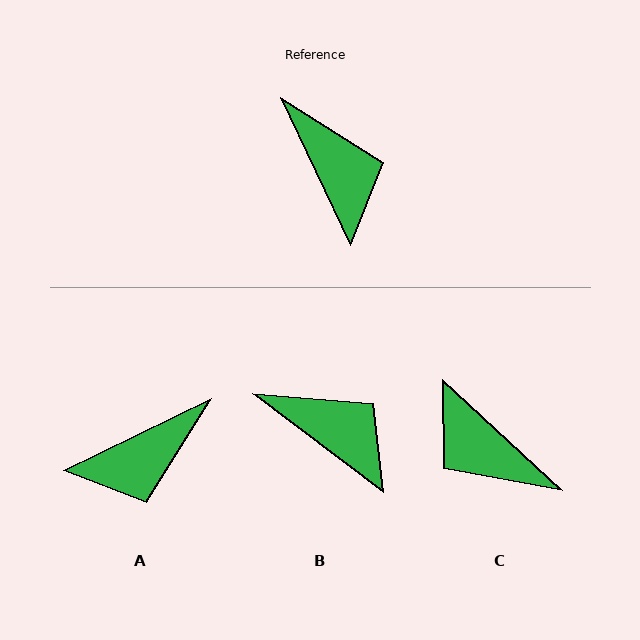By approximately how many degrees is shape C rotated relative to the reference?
Approximately 158 degrees clockwise.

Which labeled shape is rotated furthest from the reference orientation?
C, about 158 degrees away.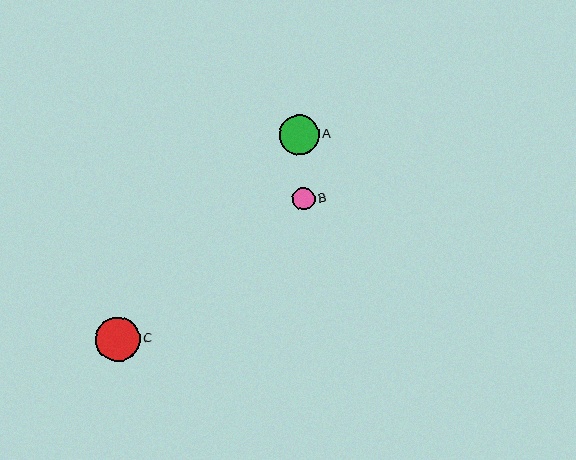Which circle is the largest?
Circle C is the largest with a size of approximately 45 pixels.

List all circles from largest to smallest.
From largest to smallest: C, A, B.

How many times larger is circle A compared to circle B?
Circle A is approximately 1.8 times the size of circle B.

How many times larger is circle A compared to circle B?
Circle A is approximately 1.8 times the size of circle B.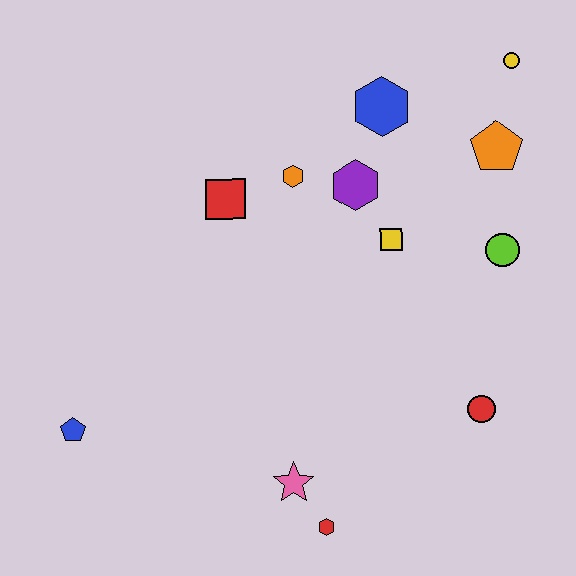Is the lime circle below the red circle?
No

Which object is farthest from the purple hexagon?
The blue pentagon is farthest from the purple hexagon.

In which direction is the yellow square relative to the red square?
The yellow square is to the right of the red square.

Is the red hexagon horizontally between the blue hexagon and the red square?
Yes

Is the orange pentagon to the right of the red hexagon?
Yes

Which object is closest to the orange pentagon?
The yellow circle is closest to the orange pentagon.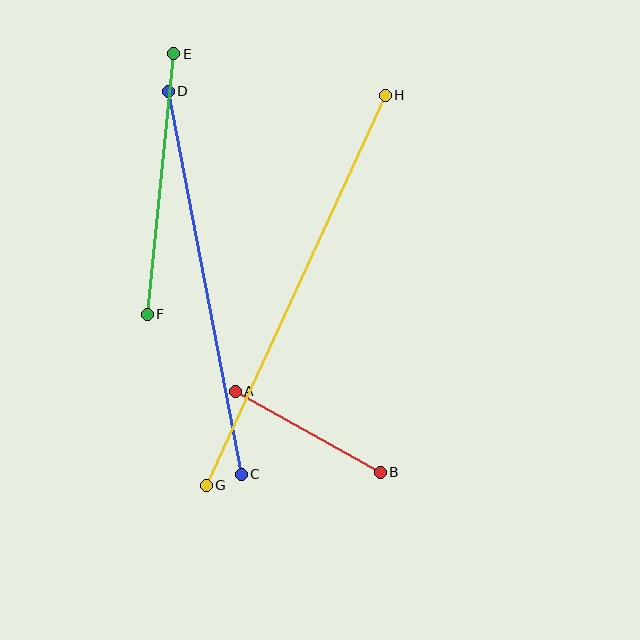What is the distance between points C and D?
The distance is approximately 390 pixels.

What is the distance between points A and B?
The distance is approximately 166 pixels.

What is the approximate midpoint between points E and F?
The midpoint is at approximately (160, 184) pixels.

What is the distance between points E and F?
The distance is approximately 262 pixels.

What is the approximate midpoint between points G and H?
The midpoint is at approximately (296, 290) pixels.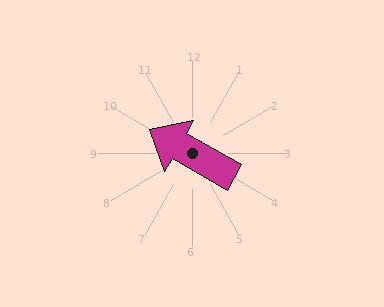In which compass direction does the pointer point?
Northwest.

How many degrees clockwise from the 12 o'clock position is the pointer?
Approximately 300 degrees.